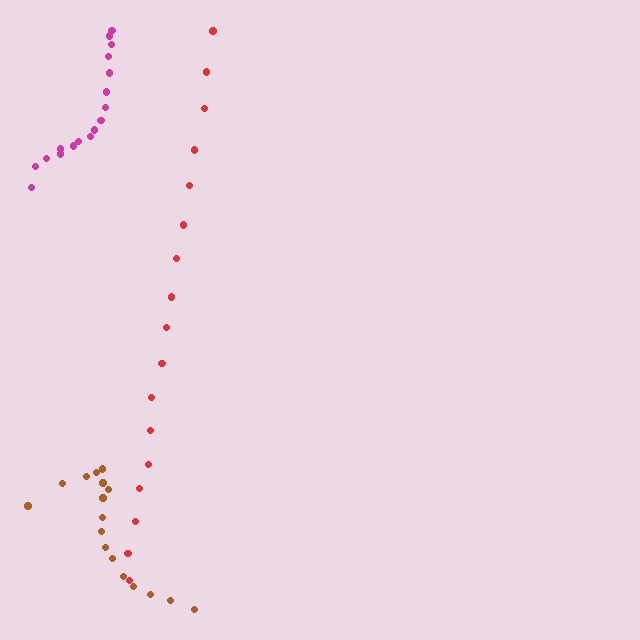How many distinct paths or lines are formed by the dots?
There are 3 distinct paths.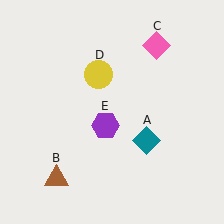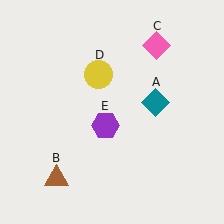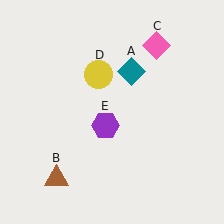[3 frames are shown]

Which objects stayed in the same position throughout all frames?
Brown triangle (object B) and pink diamond (object C) and yellow circle (object D) and purple hexagon (object E) remained stationary.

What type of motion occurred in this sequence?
The teal diamond (object A) rotated counterclockwise around the center of the scene.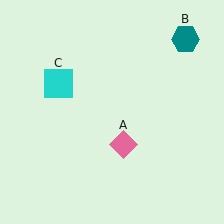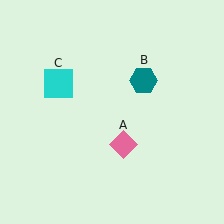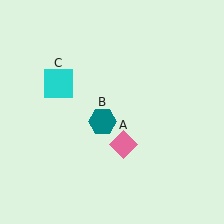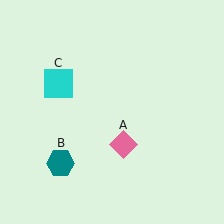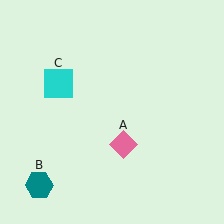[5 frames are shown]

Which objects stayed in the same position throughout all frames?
Pink diamond (object A) and cyan square (object C) remained stationary.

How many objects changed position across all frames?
1 object changed position: teal hexagon (object B).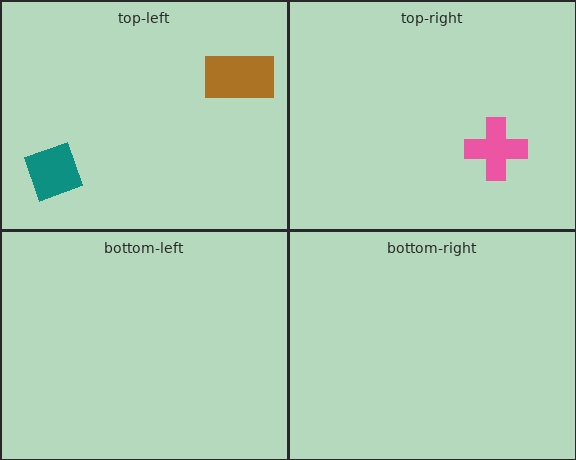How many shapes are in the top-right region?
1.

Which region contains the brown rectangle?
The top-left region.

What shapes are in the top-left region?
The brown rectangle, the teal diamond.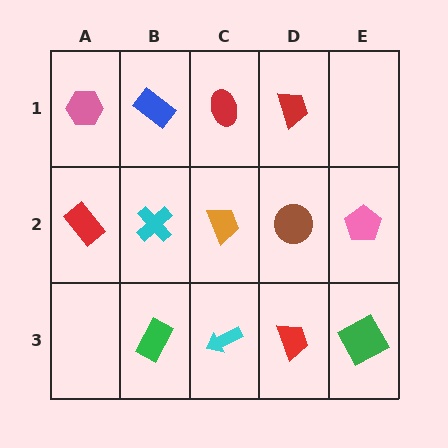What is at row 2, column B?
A cyan cross.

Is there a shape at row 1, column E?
No, that cell is empty.